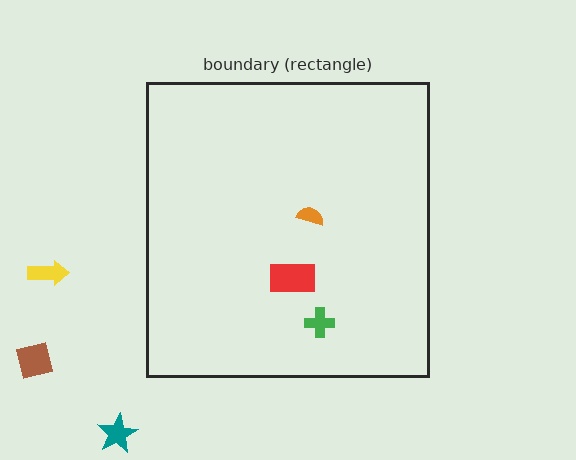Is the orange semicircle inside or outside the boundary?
Inside.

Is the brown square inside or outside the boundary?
Outside.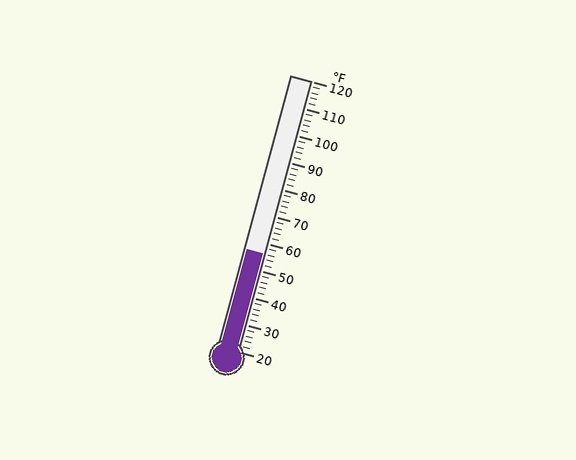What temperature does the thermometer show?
The thermometer shows approximately 56°F.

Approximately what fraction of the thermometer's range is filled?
The thermometer is filled to approximately 35% of its range.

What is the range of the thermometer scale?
The thermometer scale ranges from 20°F to 120°F.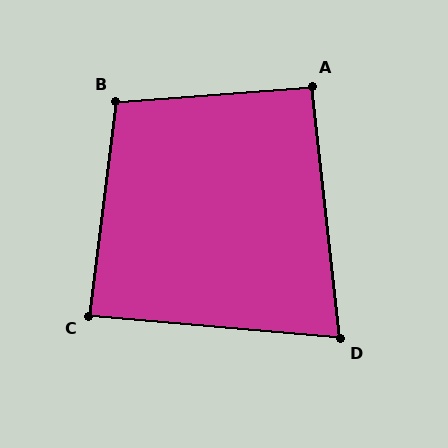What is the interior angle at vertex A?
Approximately 92 degrees (approximately right).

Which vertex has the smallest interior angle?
D, at approximately 79 degrees.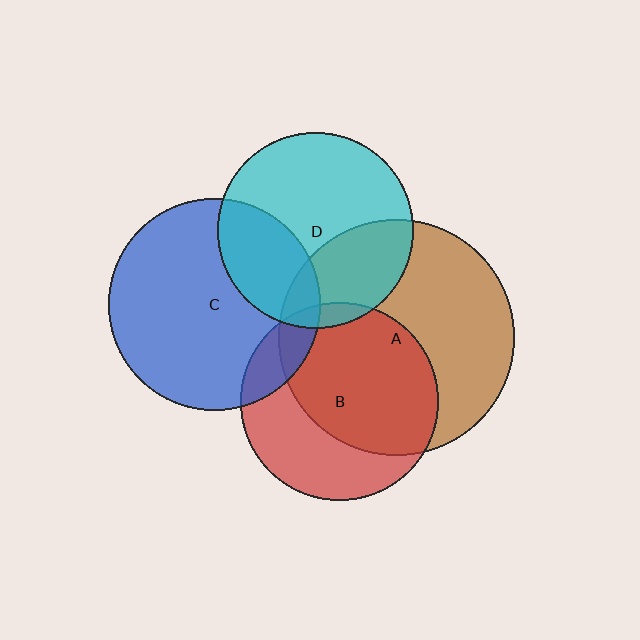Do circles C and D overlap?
Yes.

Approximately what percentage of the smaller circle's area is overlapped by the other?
Approximately 30%.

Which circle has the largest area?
Circle A (brown).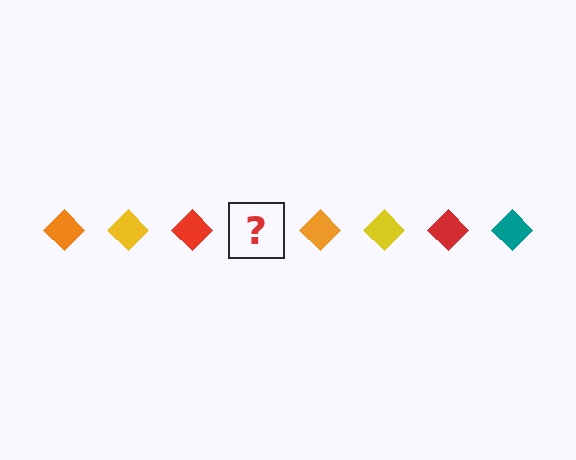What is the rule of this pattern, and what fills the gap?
The rule is that the pattern cycles through orange, yellow, red, teal diamonds. The gap should be filled with a teal diamond.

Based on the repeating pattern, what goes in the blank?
The blank should be a teal diamond.